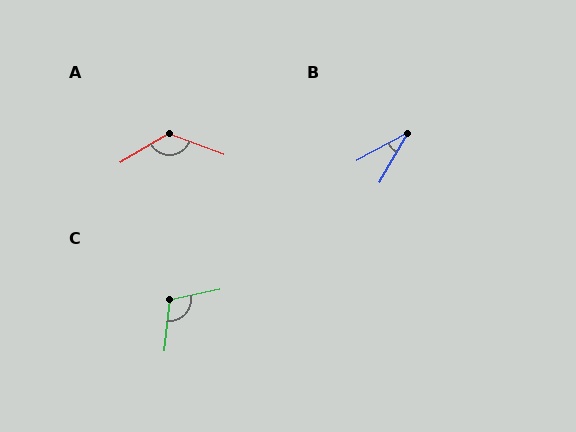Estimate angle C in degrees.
Approximately 108 degrees.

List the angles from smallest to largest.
B (32°), C (108°), A (129°).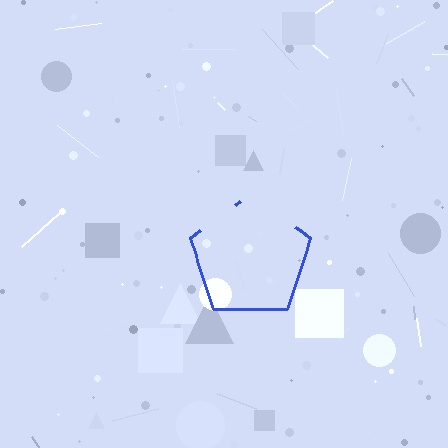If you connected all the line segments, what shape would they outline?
They would outline a pentagon.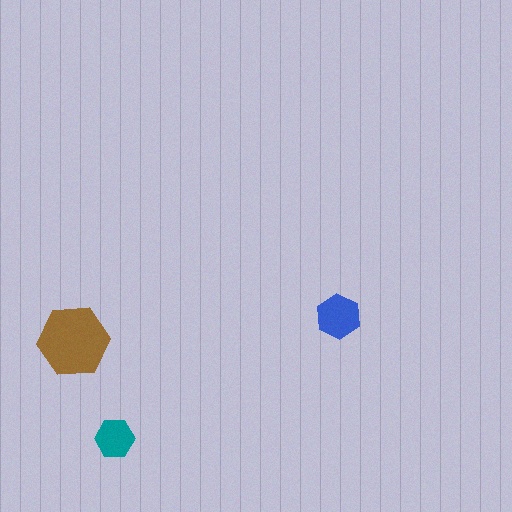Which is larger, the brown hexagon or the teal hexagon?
The brown one.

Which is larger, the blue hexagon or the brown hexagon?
The brown one.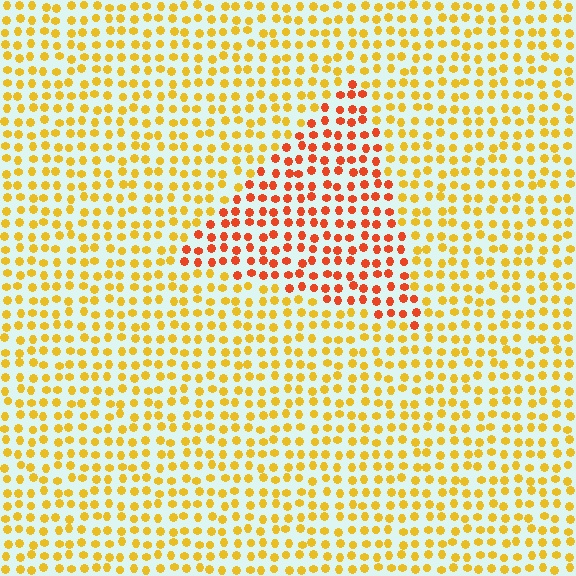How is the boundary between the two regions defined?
The boundary is defined purely by a slight shift in hue (about 37 degrees). Spacing, size, and orientation are identical on both sides.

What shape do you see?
I see a triangle.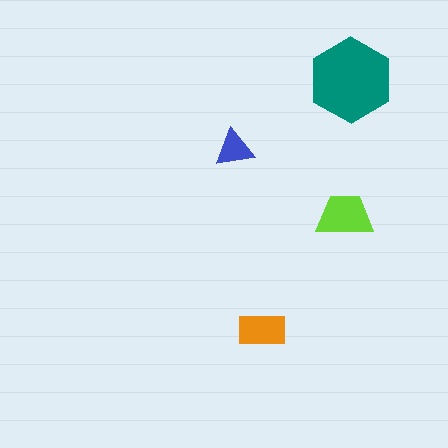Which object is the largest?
The teal hexagon.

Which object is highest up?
The teal hexagon is topmost.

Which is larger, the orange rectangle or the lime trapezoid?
The lime trapezoid.